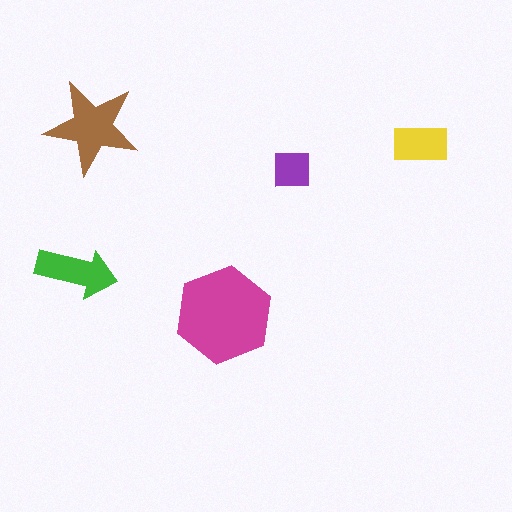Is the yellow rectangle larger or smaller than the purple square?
Larger.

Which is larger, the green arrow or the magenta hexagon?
The magenta hexagon.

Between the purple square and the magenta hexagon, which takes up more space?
The magenta hexagon.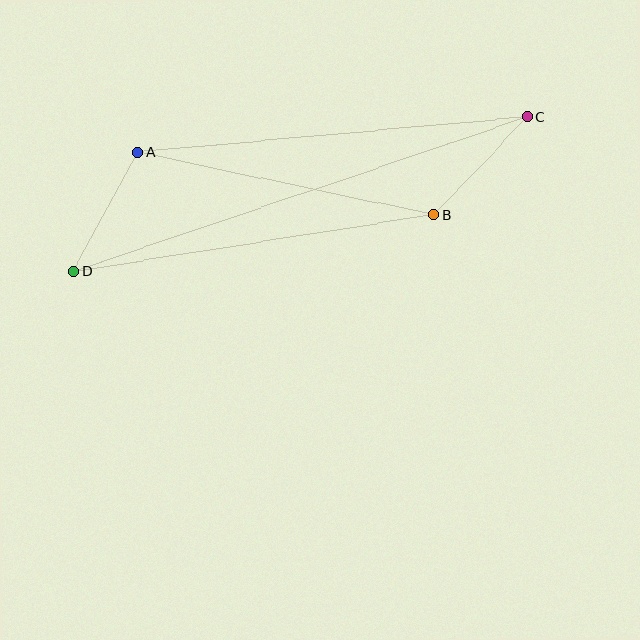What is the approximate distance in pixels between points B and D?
The distance between B and D is approximately 365 pixels.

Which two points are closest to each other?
Points A and D are closest to each other.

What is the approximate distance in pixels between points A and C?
The distance between A and C is approximately 392 pixels.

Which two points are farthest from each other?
Points C and D are farthest from each other.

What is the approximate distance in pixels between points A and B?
The distance between A and B is approximately 303 pixels.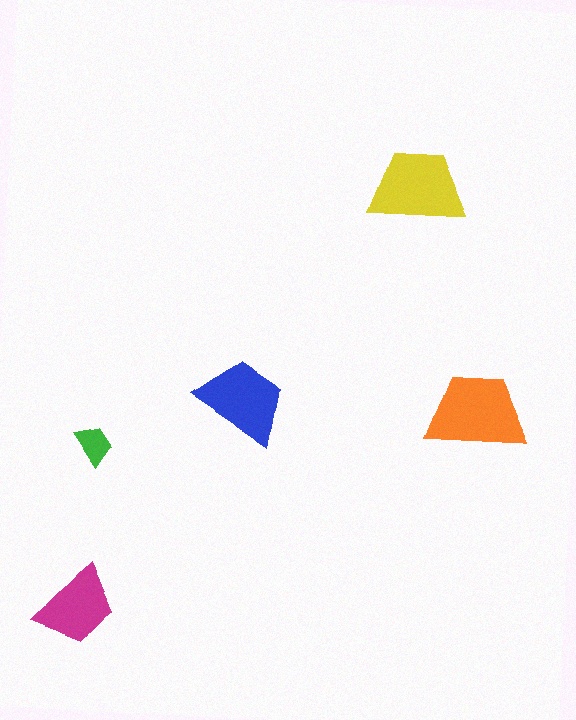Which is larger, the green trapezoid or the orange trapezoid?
The orange one.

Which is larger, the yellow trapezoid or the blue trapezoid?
The yellow one.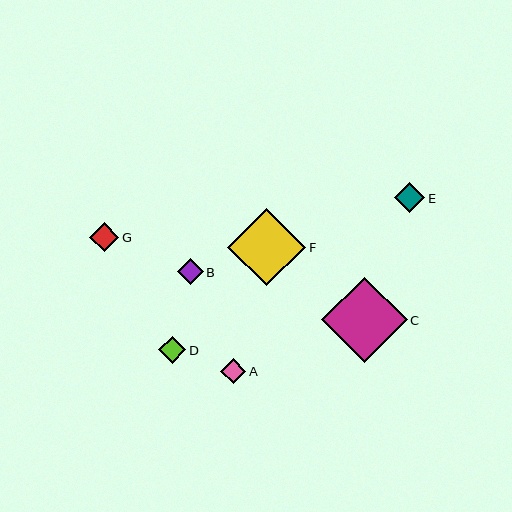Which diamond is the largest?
Diamond C is the largest with a size of approximately 85 pixels.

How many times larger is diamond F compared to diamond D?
Diamond F is approximately 2.9 times the size of diamond D.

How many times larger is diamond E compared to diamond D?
Diamond E is approximately 1.1 times the size of diamond D.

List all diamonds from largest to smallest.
From largest to smallest: C, F, E, G, D, B, A.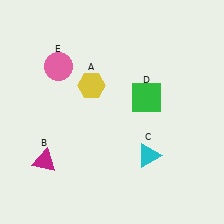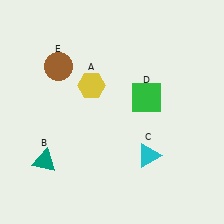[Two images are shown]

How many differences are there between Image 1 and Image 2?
There are 2 differences between the two images.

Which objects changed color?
B changed from magenta to teal. E changed from pink to brown.